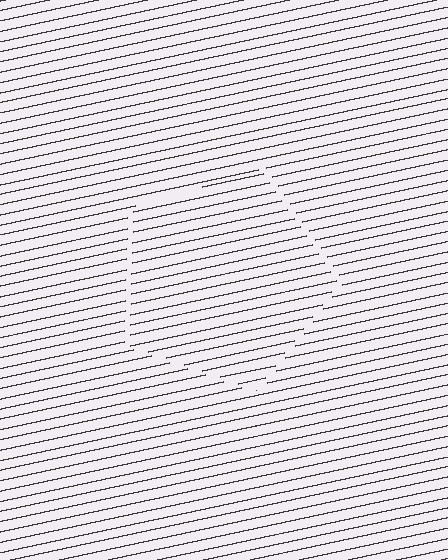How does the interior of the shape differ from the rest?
The interior of the shape contains the same grating, shifted by half a period — the contour is defined by the phase discontinuity where line-ends from the inner and outer gratings abut.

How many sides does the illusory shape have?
5 sides — the line-ends trace a pentagon.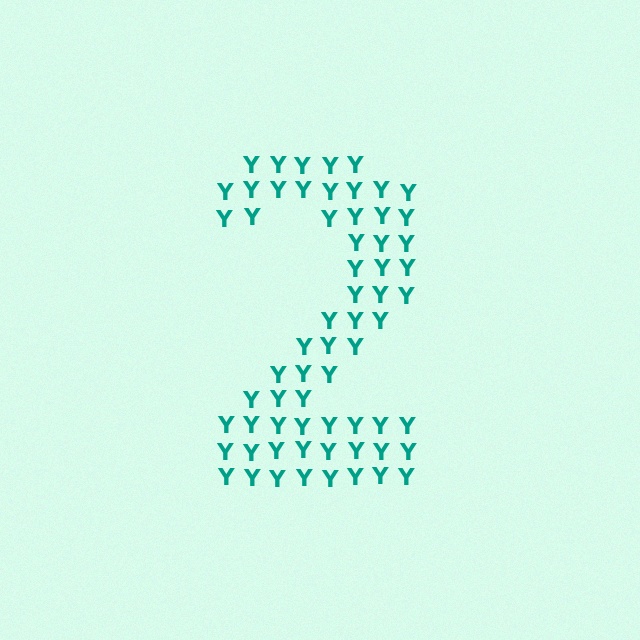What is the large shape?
The large shape is the digit 2.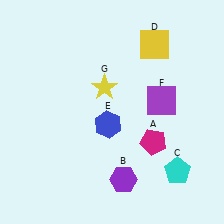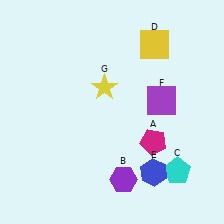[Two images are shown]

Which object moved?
The blue hexagon (E) moved down.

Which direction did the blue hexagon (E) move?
The blue hexagon (E) moved down.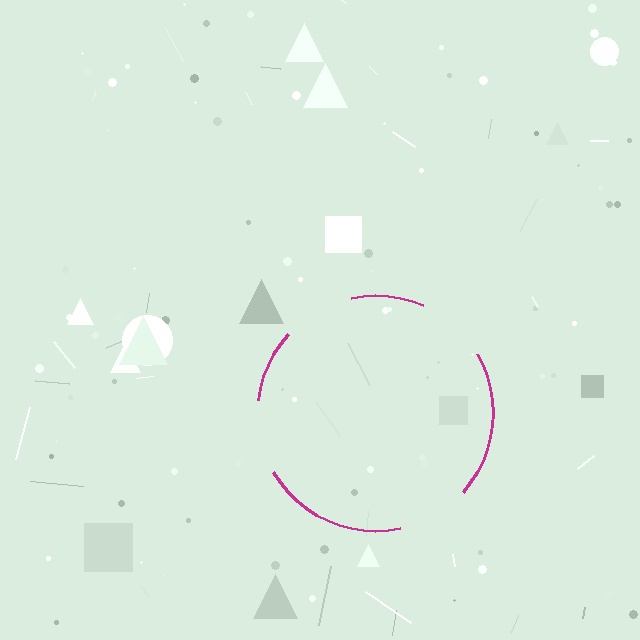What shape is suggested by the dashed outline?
The dashed outline suggests a circle.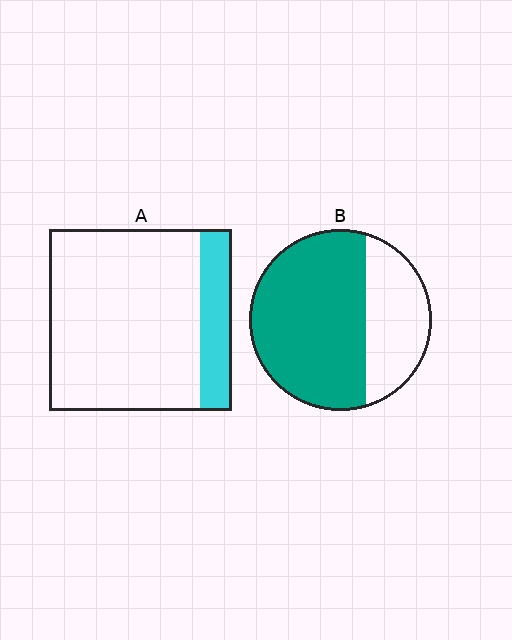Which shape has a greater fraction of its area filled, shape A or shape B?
Shape B.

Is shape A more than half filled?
No.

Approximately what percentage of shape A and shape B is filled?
A is approximately 15% and B is approximately 70%.